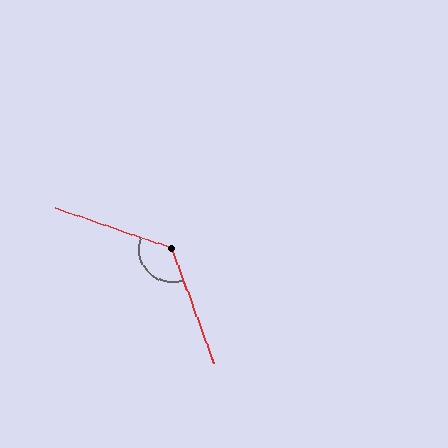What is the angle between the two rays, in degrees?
Approximately 129 degrees.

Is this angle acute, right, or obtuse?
It is obtuse.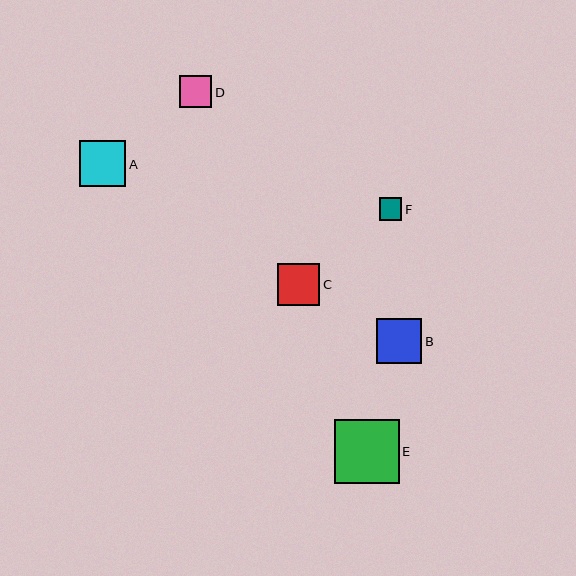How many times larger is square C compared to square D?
Square C is approximately 1.3 times the size of square D.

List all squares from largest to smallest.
From largest to smallest: E, A, B, C, D, F.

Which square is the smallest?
Square F is the smallest with a size of approximately 22 pixels.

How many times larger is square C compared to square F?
Square C is approximately 1.9 times the size of square F.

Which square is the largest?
Square E is the largest with a size of approximately 64 pixels.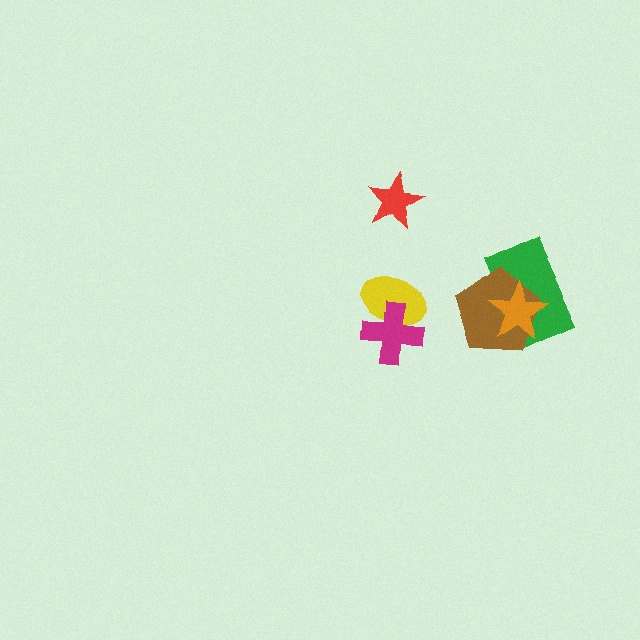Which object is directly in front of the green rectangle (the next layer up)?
The brown pentagon is directly in front of the green rectangle.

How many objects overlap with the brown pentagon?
2 objects overlap with the brown pentagon.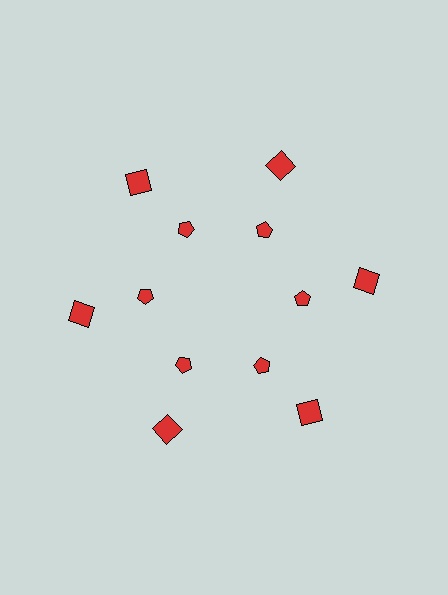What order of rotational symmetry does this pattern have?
This pattern has 6-fold rotational symmetry.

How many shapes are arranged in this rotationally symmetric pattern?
There are 12 shapes, arranged in 6 groups of 2.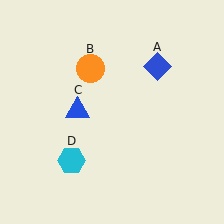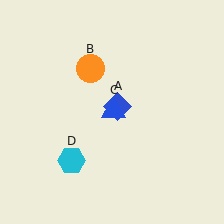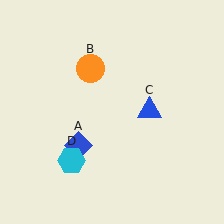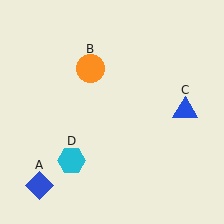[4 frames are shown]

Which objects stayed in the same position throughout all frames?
Orange circle (object B) and cyan hexagon (object D) remained stationary.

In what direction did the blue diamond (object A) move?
The blue diamond (object A) moved down and to the left.